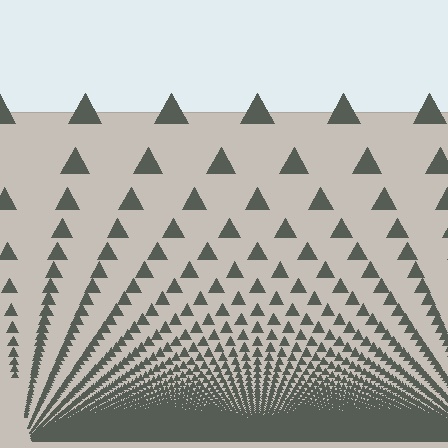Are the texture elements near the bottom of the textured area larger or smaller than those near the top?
Smaller. The gradient is inverted — elements near the bottom are smaller and denser.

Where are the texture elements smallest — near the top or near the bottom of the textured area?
Near the bottom.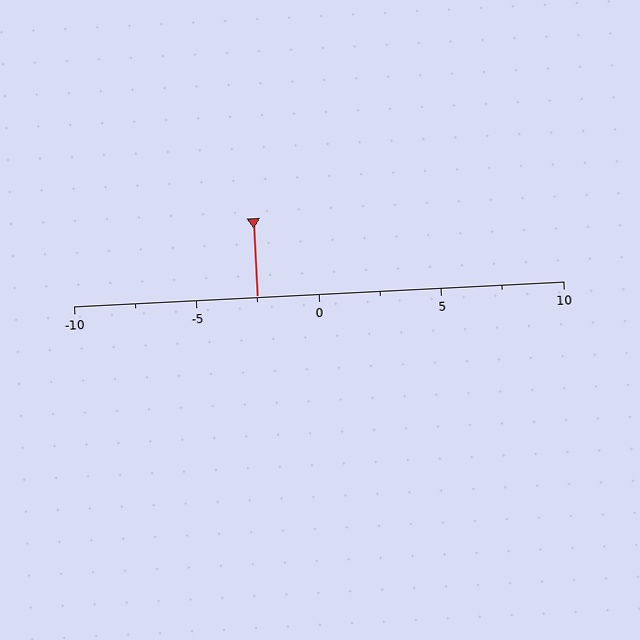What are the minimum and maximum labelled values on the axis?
The axis runs from -10 to 10.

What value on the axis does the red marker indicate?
The marker indicates approximately -2.5.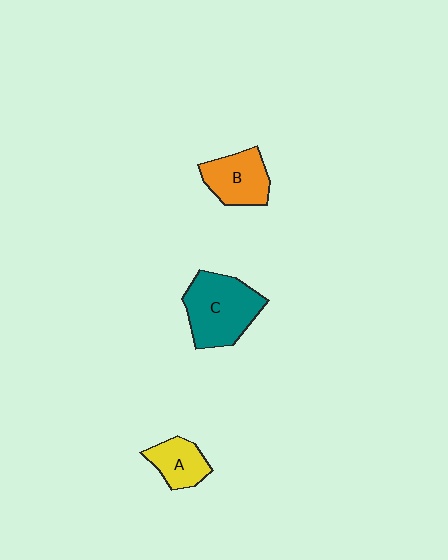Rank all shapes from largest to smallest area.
From largest to smallest: C (teal), B (orange), A (yellow).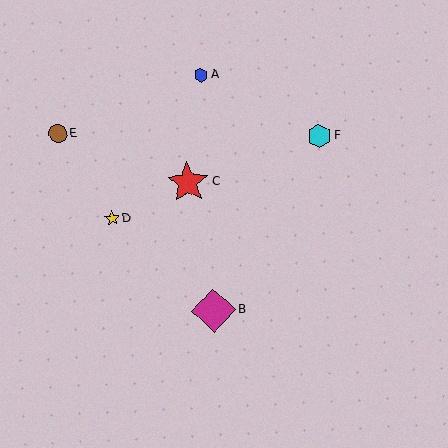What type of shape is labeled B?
Shape B is a magenta diamond.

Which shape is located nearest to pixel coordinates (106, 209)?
The yellow star (labeled D) at (112, 219) is nearest to that location.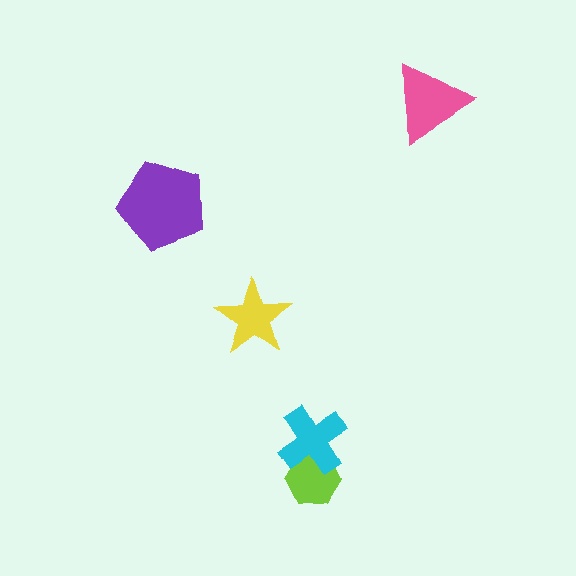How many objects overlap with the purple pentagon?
0 objects overlap with the purple pentagon.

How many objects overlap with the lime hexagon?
1 object overlaps with the lime hexagon.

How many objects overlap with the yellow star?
0 objects overlap with the yellow star.